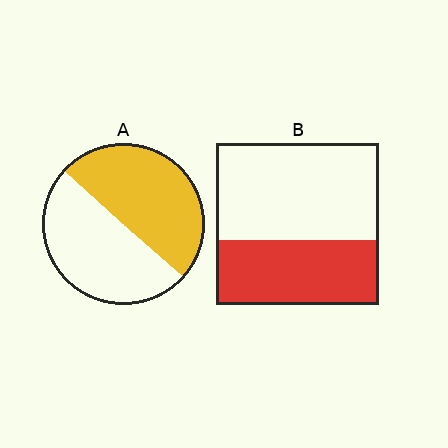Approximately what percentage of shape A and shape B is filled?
A is approximately 50% and B is approximately 40%.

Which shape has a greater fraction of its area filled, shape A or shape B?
Shape A.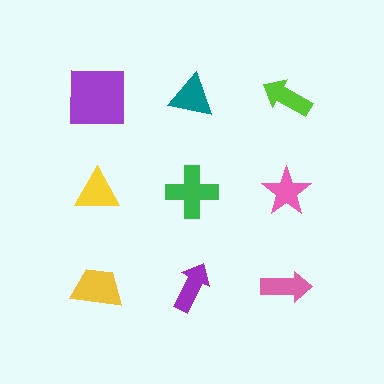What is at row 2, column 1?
A yellow triangle.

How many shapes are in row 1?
3 shapes.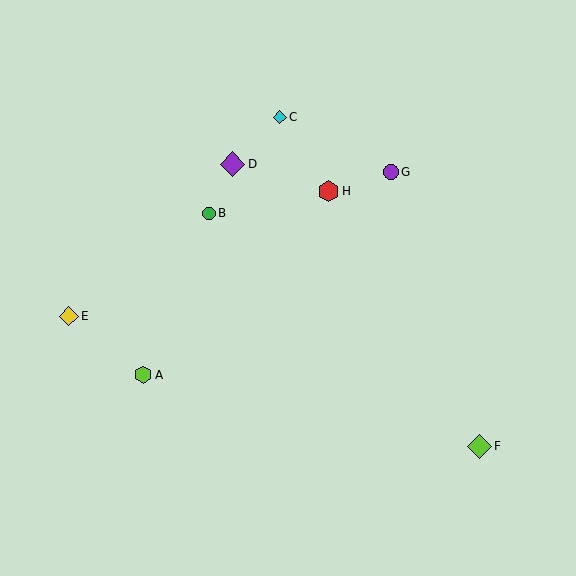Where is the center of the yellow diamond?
The center of the yellow diamond is at (69, 316).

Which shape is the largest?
The purple diamond (labeled D) is the largest.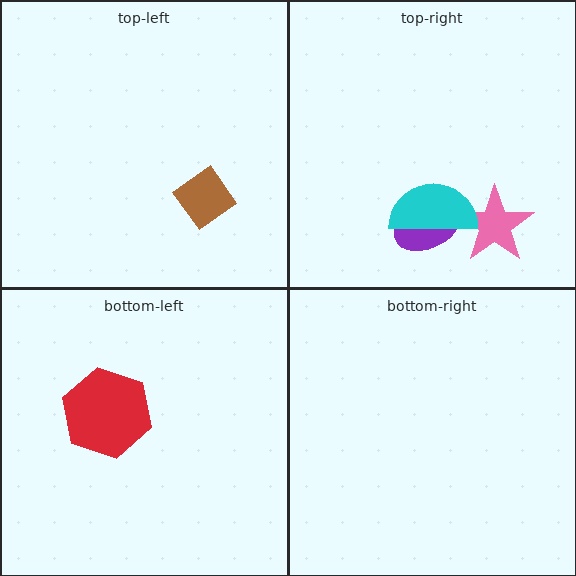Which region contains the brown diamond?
The top-left region.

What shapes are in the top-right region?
The purple ellipse, the pink star, the cyan semicircle.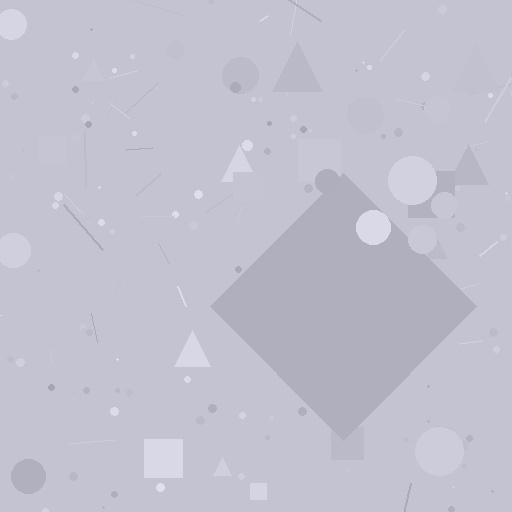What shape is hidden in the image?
A diamond is hidden in the image.